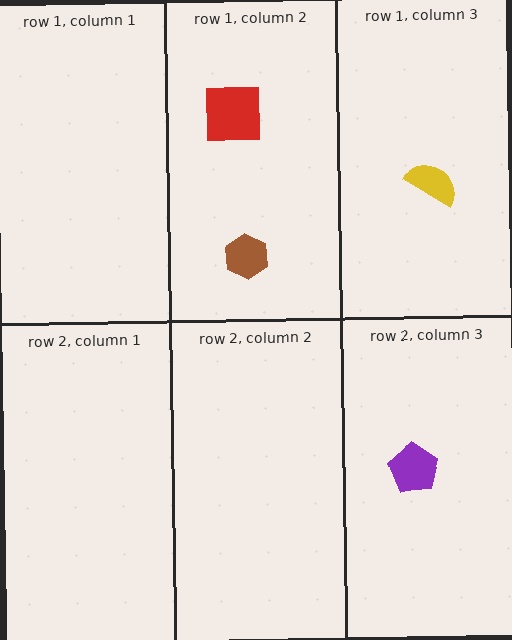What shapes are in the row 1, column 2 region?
The red square, the brown hexagon.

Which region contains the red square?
The row 1, column 2 region.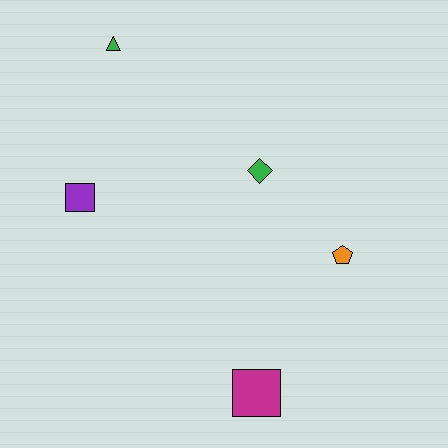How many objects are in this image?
There are 5 objects.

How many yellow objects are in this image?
There are no yellow objects.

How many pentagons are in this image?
There is 1 pentagon.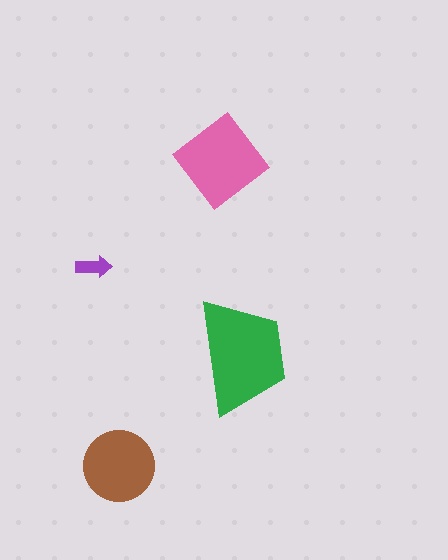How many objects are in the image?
There are 4 objects in the image.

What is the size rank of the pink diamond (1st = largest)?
2nd.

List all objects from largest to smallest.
The green trapezoid, the pink diamond, the brown circle, the purple arrow.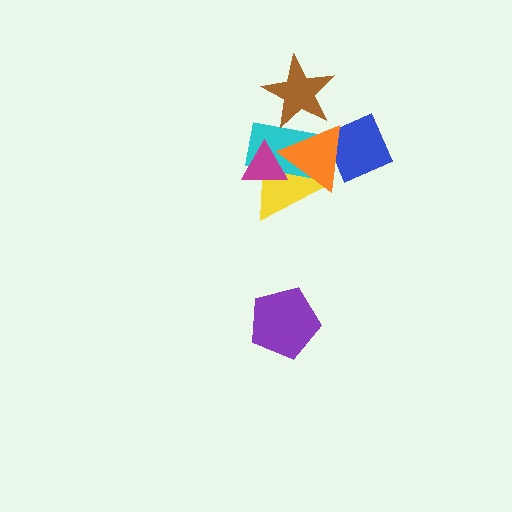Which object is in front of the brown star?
The orange triangle is in front of the brown star.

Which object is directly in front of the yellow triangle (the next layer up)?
The cyan rectangle is directly in front of the yellow triangle.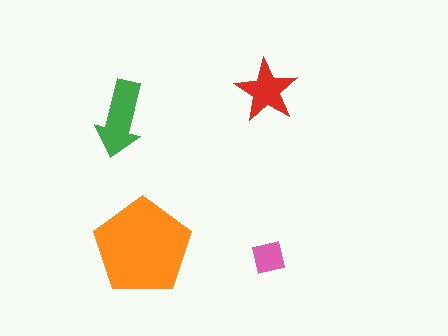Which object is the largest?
The orange pentagon.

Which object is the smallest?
The pink square.